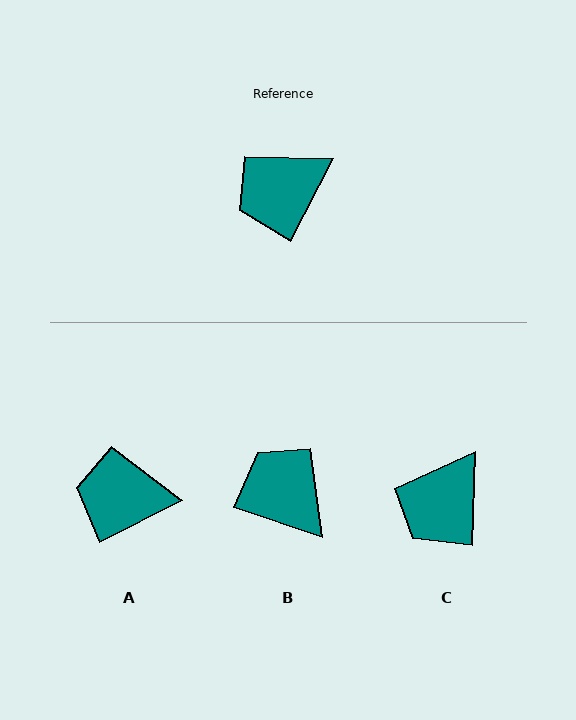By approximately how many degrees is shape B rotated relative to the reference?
Approximately 81 degrees clockwise.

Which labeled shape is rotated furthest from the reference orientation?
B, about 81 degrees away.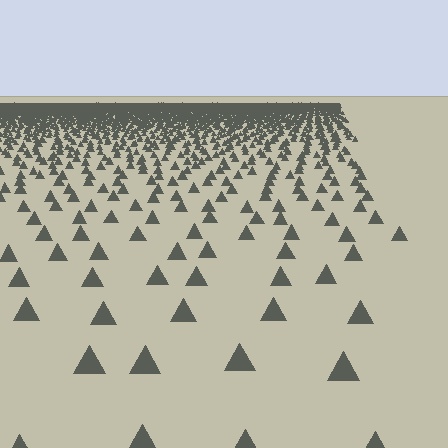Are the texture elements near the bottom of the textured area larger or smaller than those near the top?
Larger. Near the bottom, elements are closer to the viewer and appear at a bigger on-screen size.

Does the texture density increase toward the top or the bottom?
Density increases toward the top.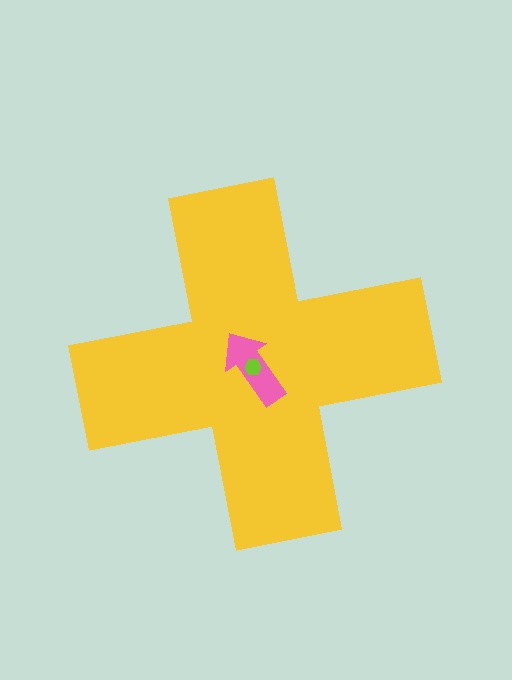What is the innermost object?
The lime hexagon.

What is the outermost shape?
The yellow cross.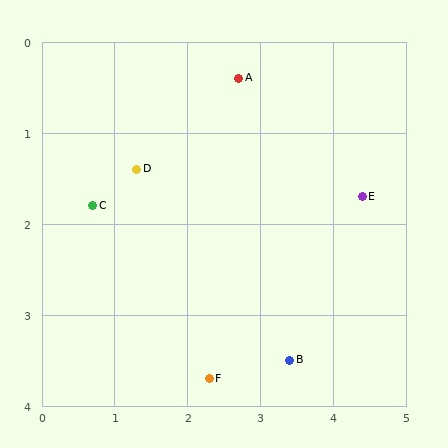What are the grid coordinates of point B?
Point B is at approximately (3.4, 3.5).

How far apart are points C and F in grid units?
Points C and F are about 2.5 grid units apart.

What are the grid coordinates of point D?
Point D is at approximately (1.3, 1.4).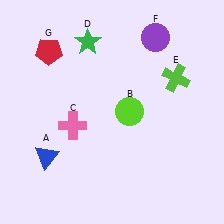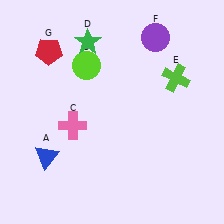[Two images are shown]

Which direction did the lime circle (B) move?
The lime circle (B) moved up.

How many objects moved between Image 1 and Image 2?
1 object moved between the two images.